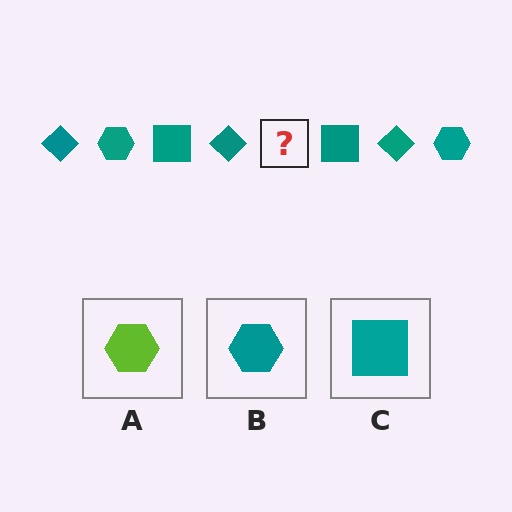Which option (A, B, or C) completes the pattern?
B.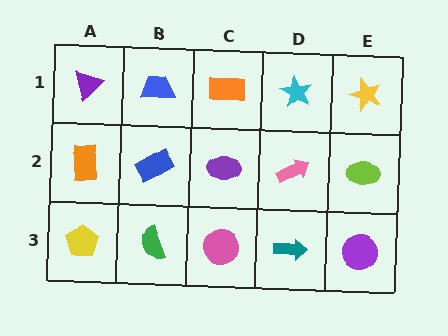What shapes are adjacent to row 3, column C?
A purple ellipse (row 2, column C), a green semicircle (row 3, column B), a teal arrow (row 3, column D).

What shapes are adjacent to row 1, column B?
A blue rectangle (row 2, column B), a purple triangle (row 1, column A), an orange rectangle (row 1, column C).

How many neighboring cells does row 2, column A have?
3.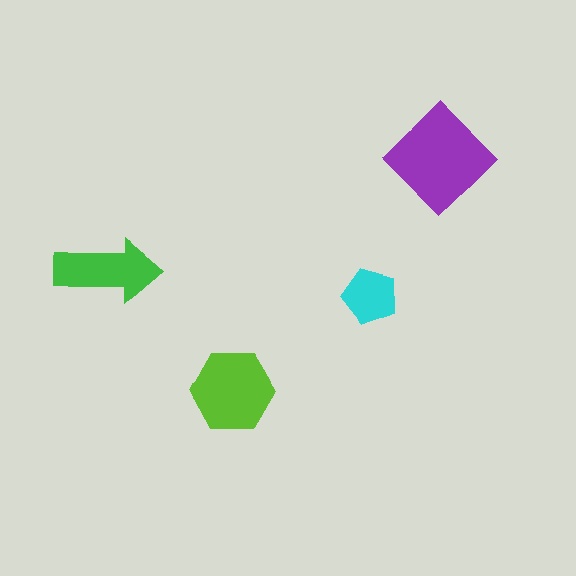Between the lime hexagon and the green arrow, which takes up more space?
The lime hexagon.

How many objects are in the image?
There are 4 objects in the image.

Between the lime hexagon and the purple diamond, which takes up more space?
The purple diamond.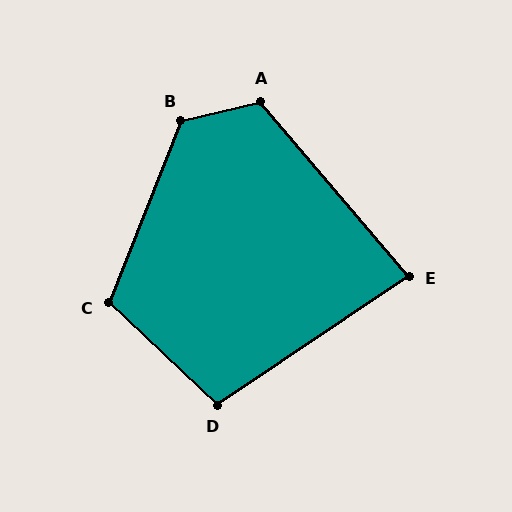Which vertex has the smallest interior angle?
E, at approximately 84 degrees.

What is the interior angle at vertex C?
Approximately 112 degrees (obtuse).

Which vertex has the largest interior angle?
B, at approximately 125 degrees.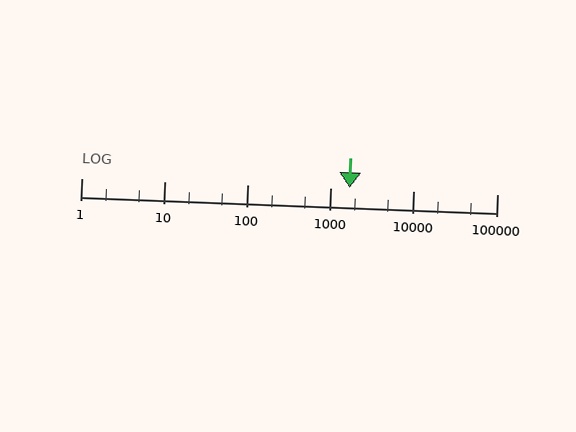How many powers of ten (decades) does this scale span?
The scale spans 5 decades, from 1 to 100000.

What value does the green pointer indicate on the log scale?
The pointer indicates approximately 1700.